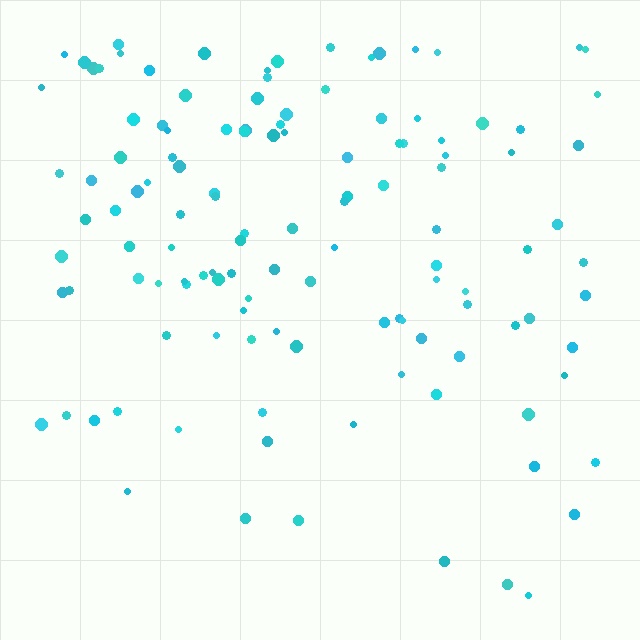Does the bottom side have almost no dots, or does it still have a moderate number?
Still a moderate number, just noticeably fewer than the top.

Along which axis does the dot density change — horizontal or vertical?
Vertical.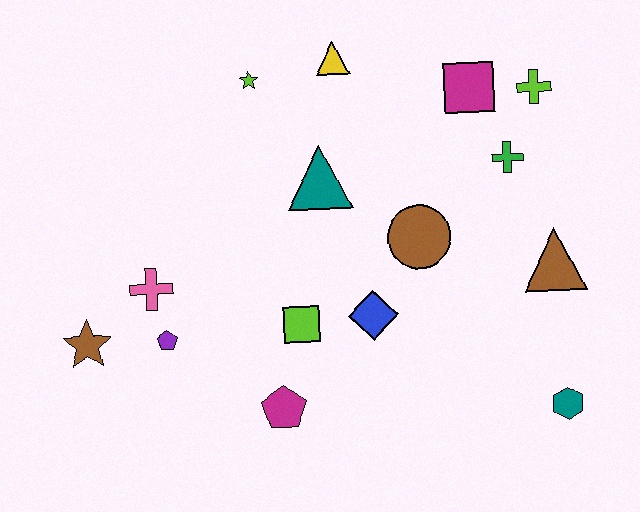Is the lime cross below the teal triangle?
No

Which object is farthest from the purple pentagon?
The lime cross is farthest from the purple pentagon.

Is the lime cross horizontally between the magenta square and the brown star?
No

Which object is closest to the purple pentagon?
The pink cross is closest to the purple pentagon.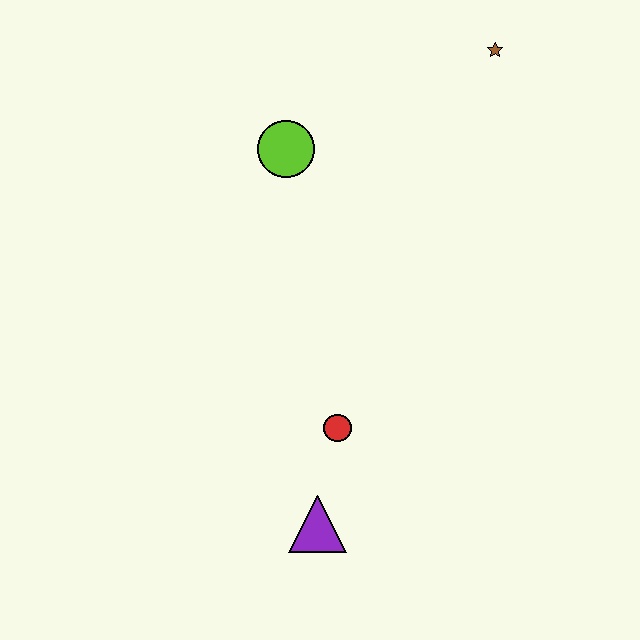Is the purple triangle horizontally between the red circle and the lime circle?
Yes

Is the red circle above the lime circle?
No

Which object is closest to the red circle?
The purple triangle is closest to the red circle.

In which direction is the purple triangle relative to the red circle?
The purple triangle is below the red circle.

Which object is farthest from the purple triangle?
The brown star is farthest from the purple triangle.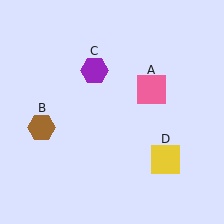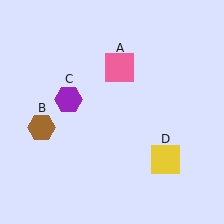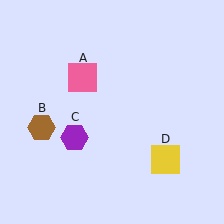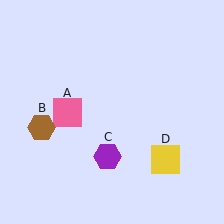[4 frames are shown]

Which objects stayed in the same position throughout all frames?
Brown hexagon (object B) and yellow square (object D) remained stationary.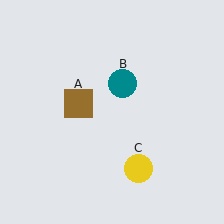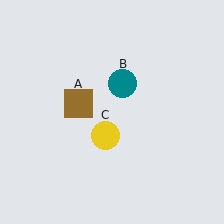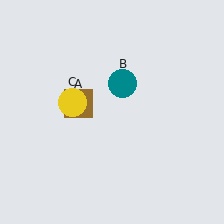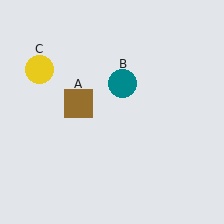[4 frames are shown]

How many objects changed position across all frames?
1 object changed position: yellow circle (object C).